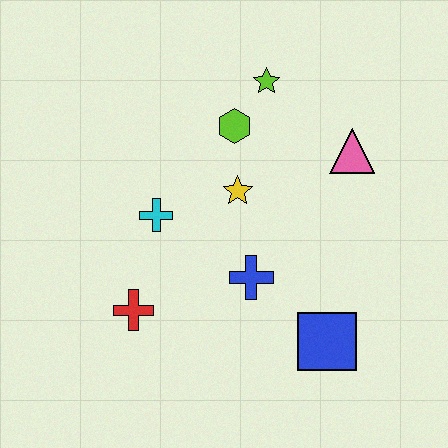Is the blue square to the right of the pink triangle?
No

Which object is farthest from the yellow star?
The blue square is farthest from the yellow star.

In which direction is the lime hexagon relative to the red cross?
The lime hexagon is above the red cross.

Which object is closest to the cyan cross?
The yellow star is closest to the cyan cross.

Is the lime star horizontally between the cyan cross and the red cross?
No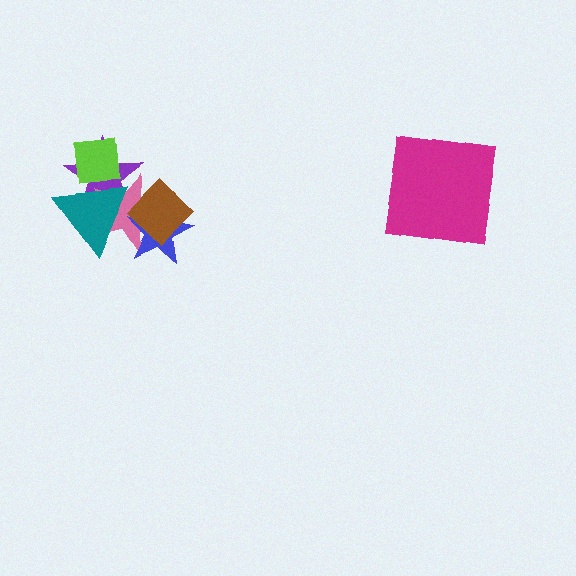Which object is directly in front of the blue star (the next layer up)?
The brown diamond is directly in front of the blue star.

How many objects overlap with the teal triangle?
5 objects overlap with the teal triangle.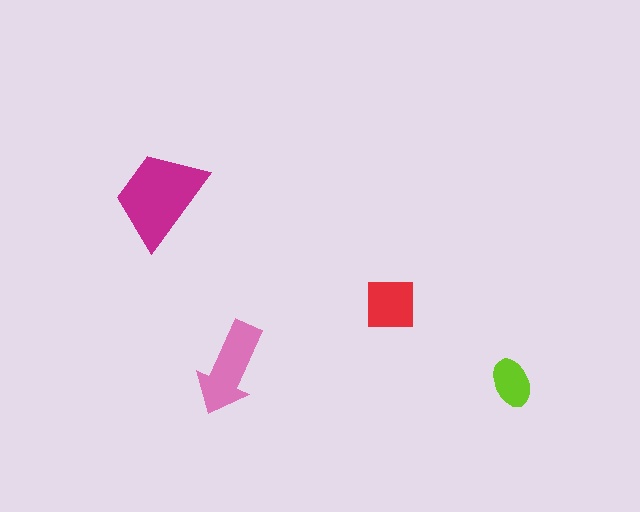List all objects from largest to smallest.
The magenta trapezoid, the pink arrow, the red square, the lime ellipse.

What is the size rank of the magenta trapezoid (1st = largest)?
1st.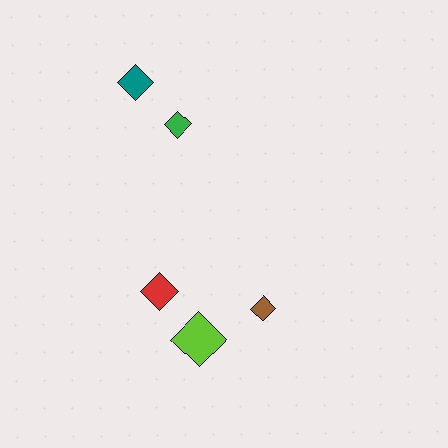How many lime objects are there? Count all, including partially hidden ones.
There is 1 lime object.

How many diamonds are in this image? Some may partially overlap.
There are 5 diamonds.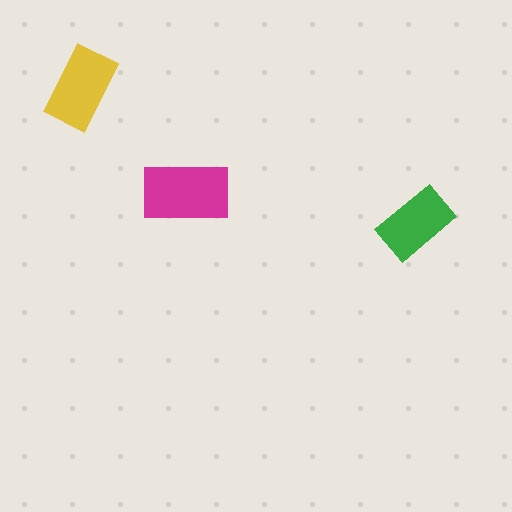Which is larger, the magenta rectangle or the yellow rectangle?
The magenta one.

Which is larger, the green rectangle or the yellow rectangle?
The yellow one.